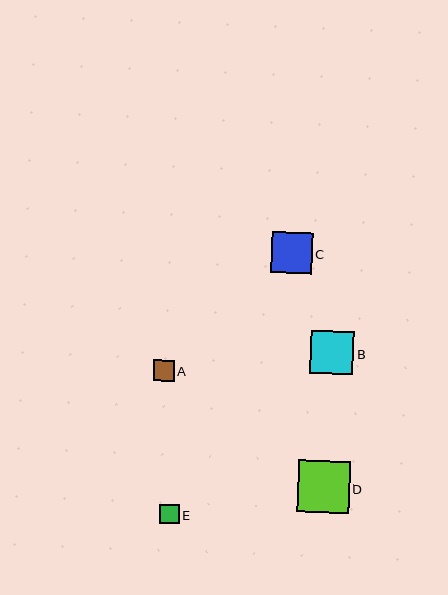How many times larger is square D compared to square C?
Square D is approximately 1.3 times the size of square C.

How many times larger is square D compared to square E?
Square D is approximately 2.6 times the size of square E.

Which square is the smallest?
Square E is the smallest with a size of approximately 20 pixels.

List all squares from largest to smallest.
From largest to smallest: D, B, C, A, E.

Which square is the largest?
Square D is the largest with a size of approximately 52 pixels.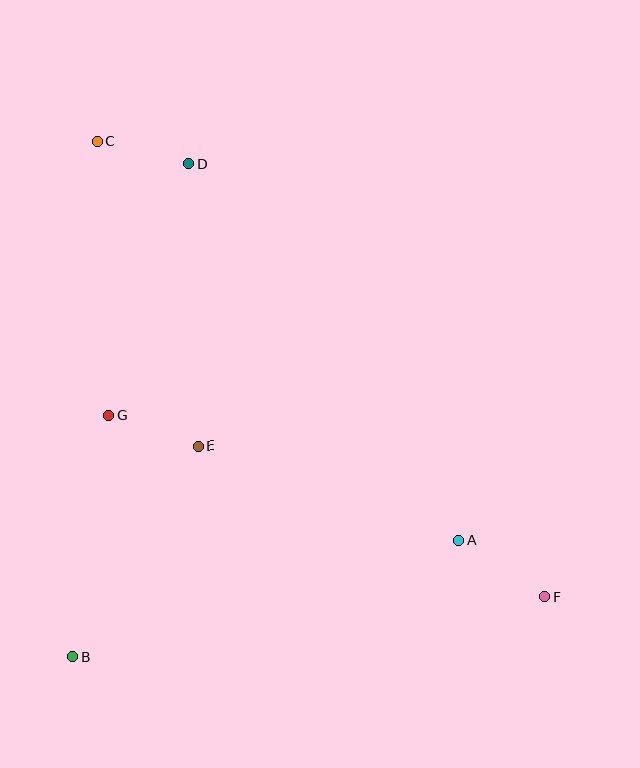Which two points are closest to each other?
Points E and G are closest to each other.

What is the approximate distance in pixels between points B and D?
The distance between B and D is approximately 507 pixels.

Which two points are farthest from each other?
Points C and F are farthest from each other.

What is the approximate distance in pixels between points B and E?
The distance between B and E is approximately 246 pixels.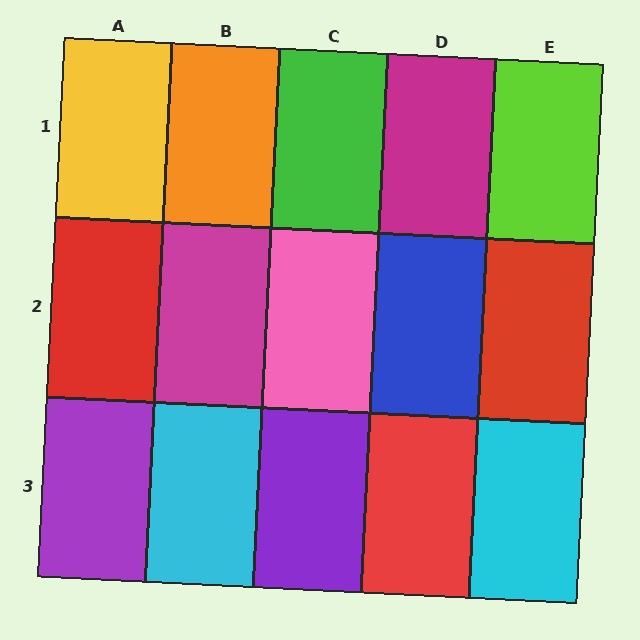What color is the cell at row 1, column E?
Lime.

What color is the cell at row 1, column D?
Magenta.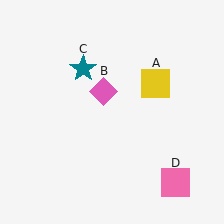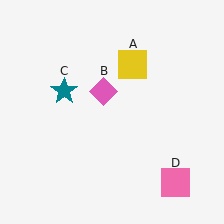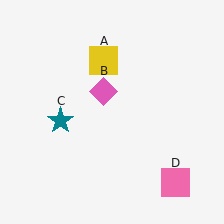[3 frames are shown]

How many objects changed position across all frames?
2 objects changed position: yellow square (object A), teal star (object C).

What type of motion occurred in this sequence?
The yellow square (object A), teal star (object C) rotated counterclockwise around the center of the scene.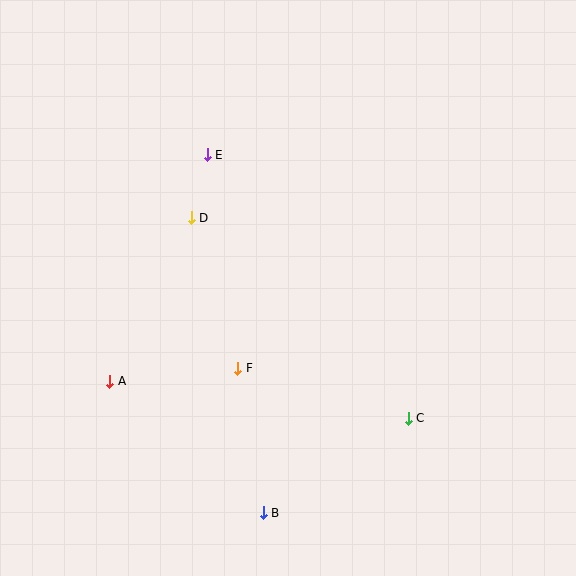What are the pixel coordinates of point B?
Point B is at (263, 513).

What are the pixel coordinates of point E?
Point E is at (207, 155).